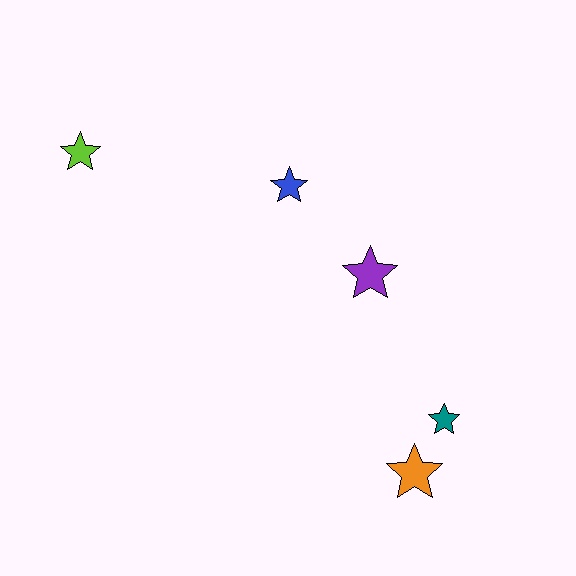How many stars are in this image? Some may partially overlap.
There are 5 stars.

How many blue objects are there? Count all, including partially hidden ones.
There is 1 blue object.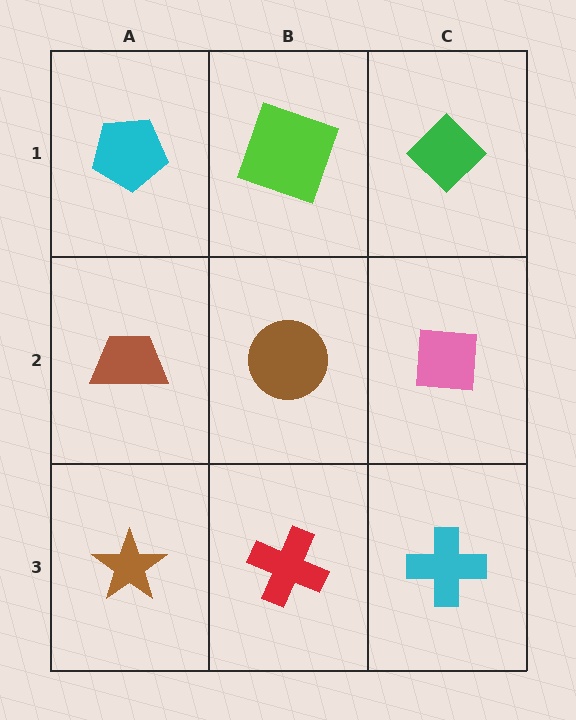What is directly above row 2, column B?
A lime square.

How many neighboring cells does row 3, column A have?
2.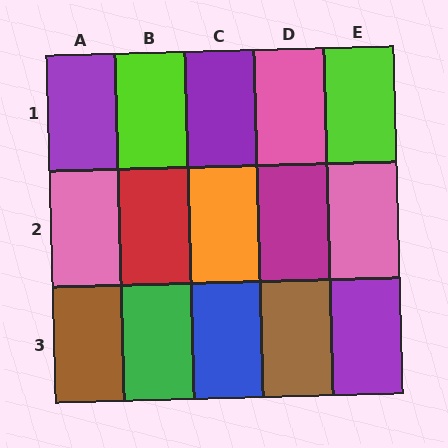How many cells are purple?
3 cells are purple.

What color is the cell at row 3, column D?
Brown.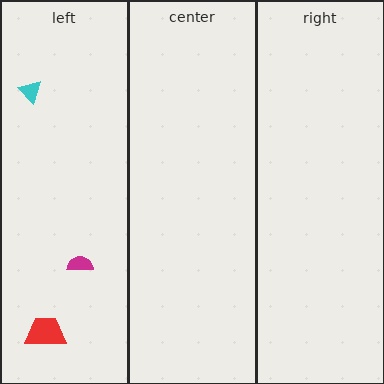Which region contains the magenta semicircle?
The left region.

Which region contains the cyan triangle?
The left region.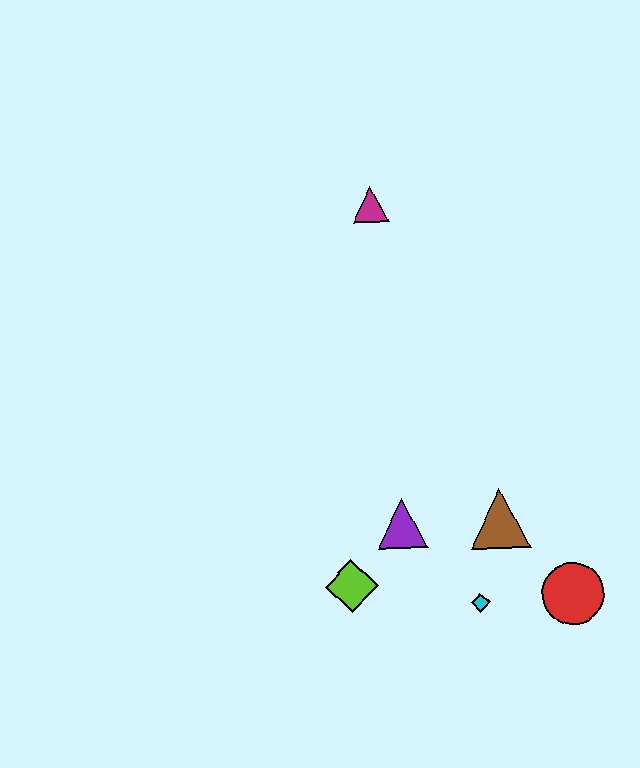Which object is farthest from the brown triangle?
The magenta triangle is farthest from the brown triangle.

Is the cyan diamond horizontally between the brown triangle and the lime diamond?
Yes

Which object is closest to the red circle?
The cyan diamond is closest to the red circle.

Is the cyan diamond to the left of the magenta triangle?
No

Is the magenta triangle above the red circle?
Yes